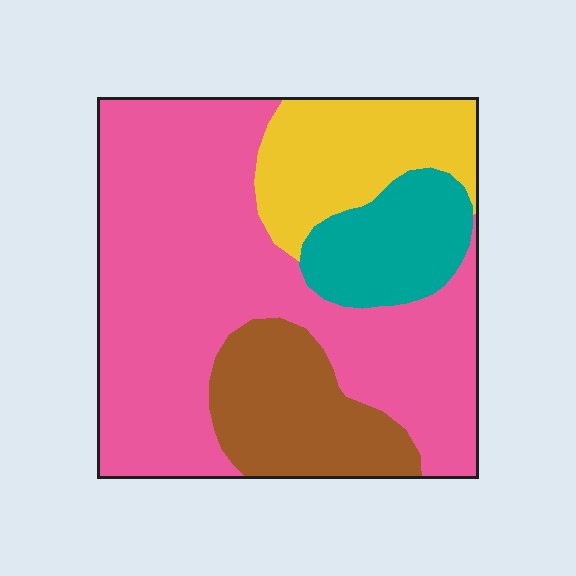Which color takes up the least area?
Teal, at roughly 10%.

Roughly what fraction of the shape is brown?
Brown covers around 15% of the shape.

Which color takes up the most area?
Pink, at roughly 55%.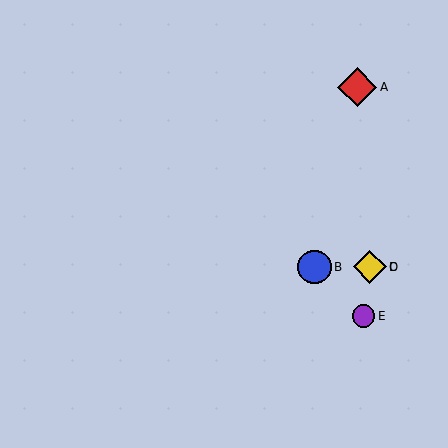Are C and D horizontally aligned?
Yes, both are at y≈267.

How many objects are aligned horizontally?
3 objects (B, C, D) are aligned horizontally.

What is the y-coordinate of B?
Object B is at y≈267.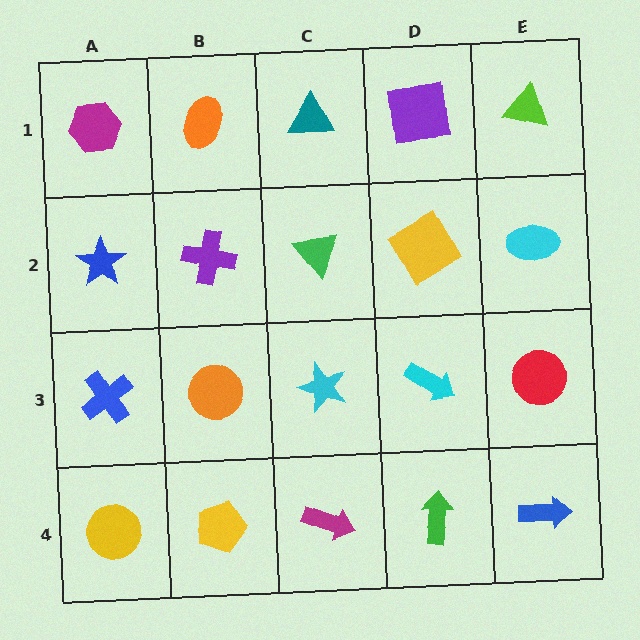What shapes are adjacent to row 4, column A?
A blue cross (row 3, column A), a yellow pentagon (row 4, column B).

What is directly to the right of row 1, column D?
A lime triangle.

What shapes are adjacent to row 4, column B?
An orange circle (row 3, column B), a yellow circle (row 4, column A), a magenta arrow (row 4, column C).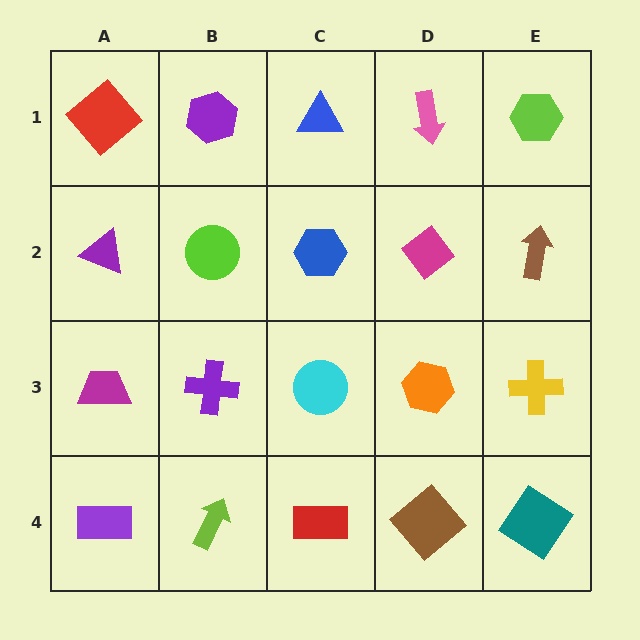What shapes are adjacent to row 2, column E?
A lime hexagon (row 1, column E), a yellow cross (row 3, column E), a magenta diamond (row 2, column D).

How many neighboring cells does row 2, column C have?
4.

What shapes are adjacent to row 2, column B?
A purple hexagon (row 1, column B), a purple cross (row 3, column B), a purple triangle (row 2, column A), a blue hexagon (row 2, column C).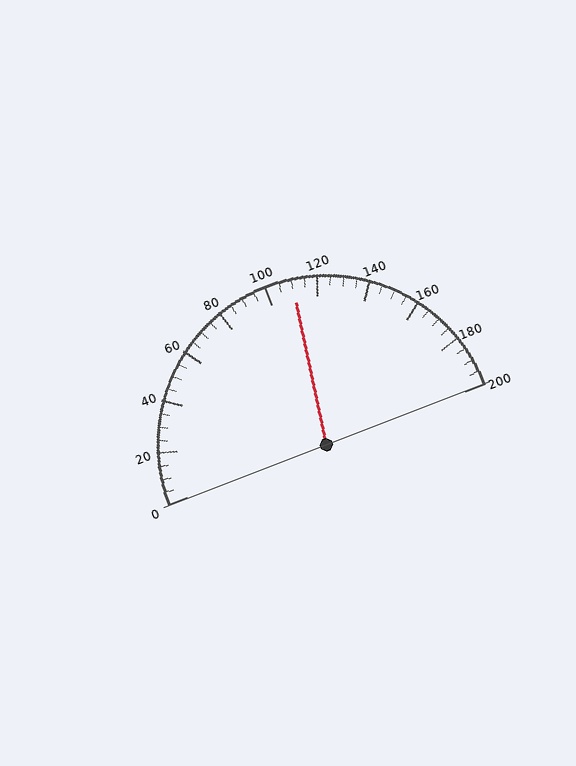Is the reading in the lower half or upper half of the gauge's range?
The reading is in the upper half of the range (0 to 200).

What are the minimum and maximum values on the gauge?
The gauge ranges from 0 to 200.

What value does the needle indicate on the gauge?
The needle indicates approximately 110.